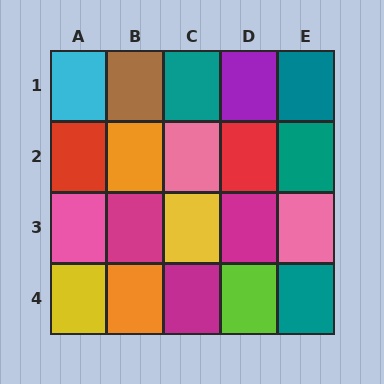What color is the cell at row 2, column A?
Red.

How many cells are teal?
4 cells are teal.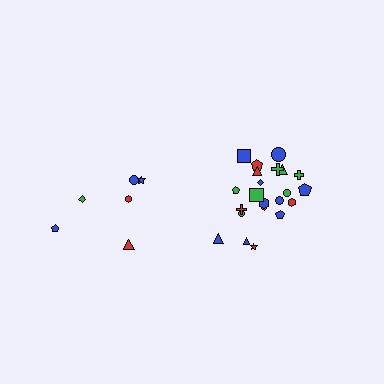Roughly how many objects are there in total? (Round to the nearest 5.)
Roughly 30 objects in total.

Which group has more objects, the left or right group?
The right group.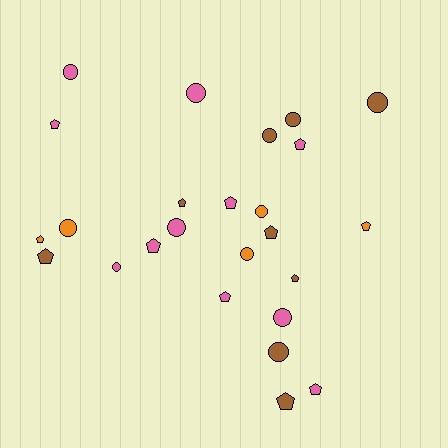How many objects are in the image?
There are 25 objects.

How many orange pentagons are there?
There are 2 orange pentagons.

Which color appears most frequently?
Pink, with 11 objects.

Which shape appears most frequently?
Pentagon, with 13 objects.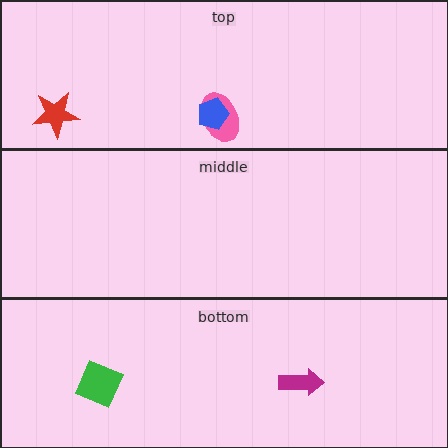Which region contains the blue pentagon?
The top region.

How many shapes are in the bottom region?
2.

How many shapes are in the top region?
3.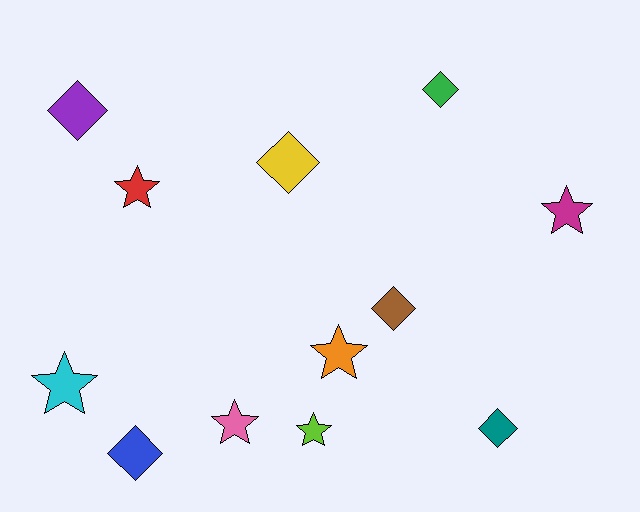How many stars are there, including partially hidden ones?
There are 6 stars.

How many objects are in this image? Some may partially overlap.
There are 12 objects.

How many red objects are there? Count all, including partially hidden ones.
There is 1 red object.